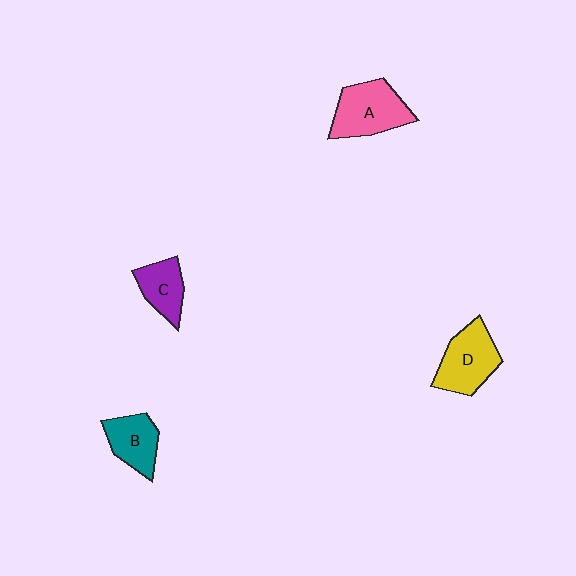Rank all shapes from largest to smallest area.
From largest to smallest: A (pink), D (yellow), B (teal), C (purple).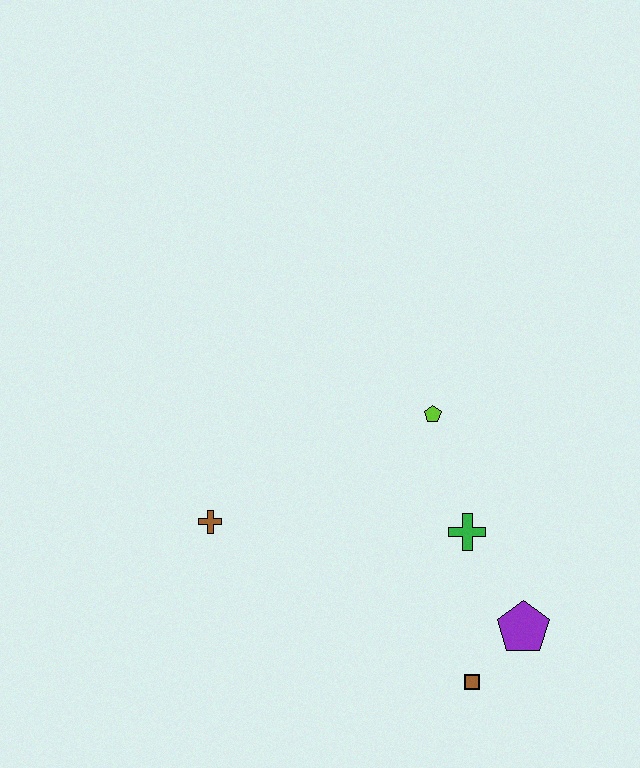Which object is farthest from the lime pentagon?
The brown square is farthest from the lime pentagon.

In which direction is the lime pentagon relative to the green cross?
The lime pentagon is above the green cross.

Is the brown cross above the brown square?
Yes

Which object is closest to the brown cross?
The lime pentagon is closest to the brown cross.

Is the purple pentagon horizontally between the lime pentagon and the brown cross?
No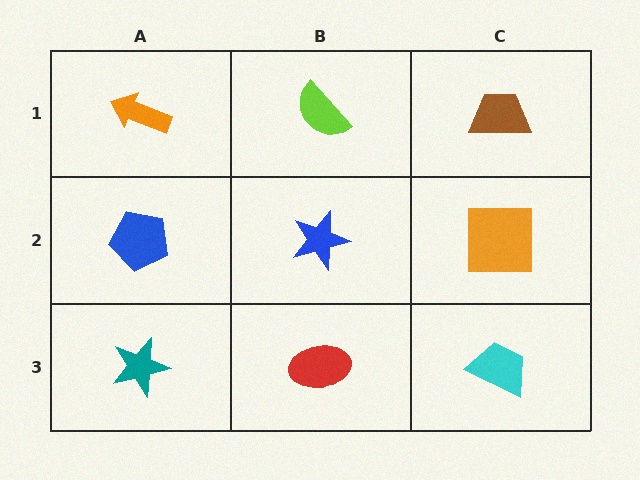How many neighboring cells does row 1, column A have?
2.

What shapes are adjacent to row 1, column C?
An orange square (row 2, column C), a lime semicircle (row 1, column B).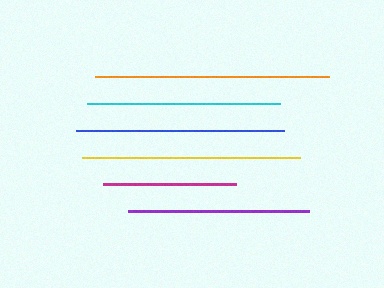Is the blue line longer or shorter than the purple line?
The blue line is longer than the purple line.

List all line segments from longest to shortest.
From longest to shortest: orange, yellow, blue, cyan, purple, magenta.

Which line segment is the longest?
The orange line is the longest at approximately 233 pixels.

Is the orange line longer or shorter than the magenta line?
The orange line is longer than the magenta line.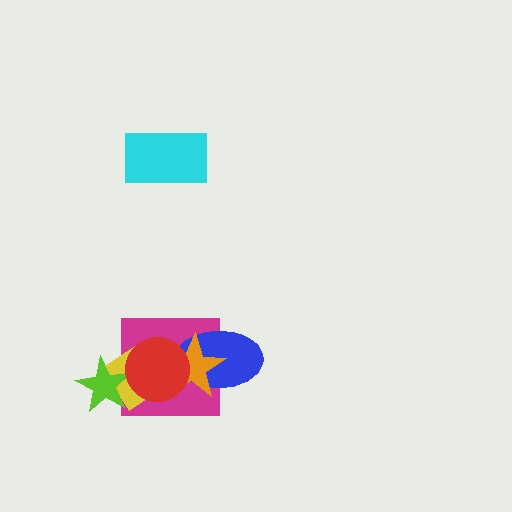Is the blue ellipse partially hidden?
Yes, it is partially covered by another shape.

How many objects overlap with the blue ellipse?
3 objects overlap with the blue ellipse.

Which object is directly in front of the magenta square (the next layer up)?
The blue ellipse is directly in front of the magenta square.